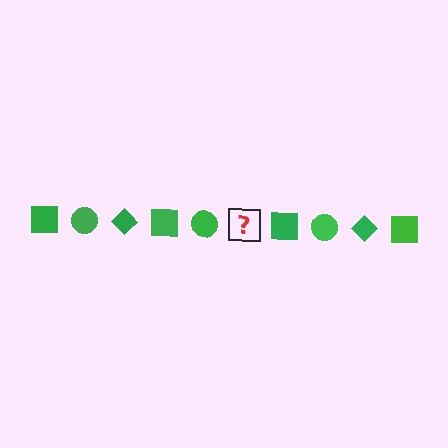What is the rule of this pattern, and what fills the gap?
The rule is that the pattern cycles through square, circle, diamond shapes in green. The gap should be filled with a green diamond.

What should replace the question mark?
The question mark should be replaced with a green diamond.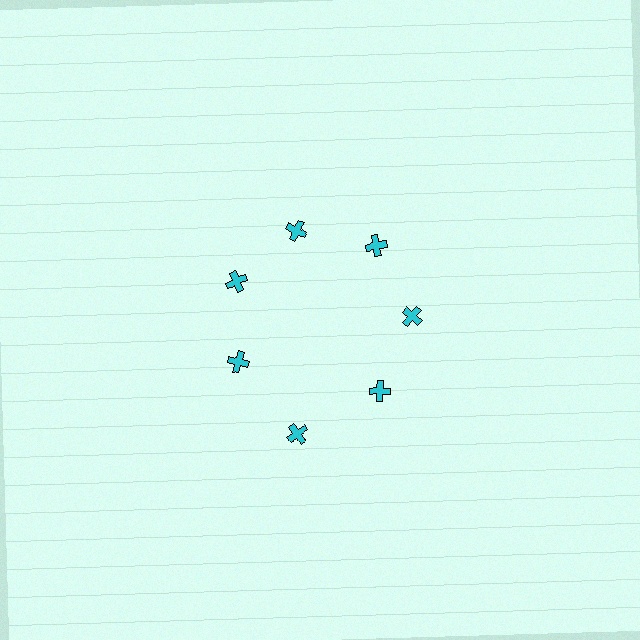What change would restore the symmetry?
The symmetry would be restored by moving it inward, back onto the ring so that all 7 crosses sit at equal angles and equal distance from the center.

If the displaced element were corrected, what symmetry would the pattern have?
It would have 7-fold rotational symmetry — the pattern would map onto itself every 51 degrees.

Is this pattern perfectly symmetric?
No. The 7 cyan crosses are arranged in a ring, but one element near the 6 o'clock position is pushed outward from the center, breaking the 7-fold rotational symmetry.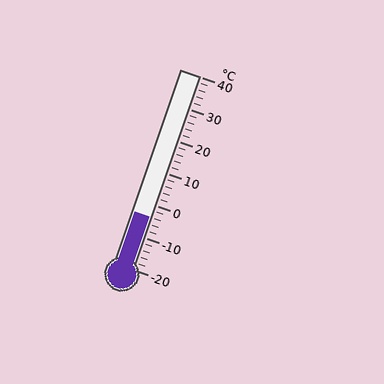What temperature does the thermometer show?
The thermometer shows approximately -4°C.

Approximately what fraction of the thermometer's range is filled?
The thermometer is filled to approximately 25% of its range.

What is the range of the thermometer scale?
The thermometer scale ranges from -20°C to 40°C.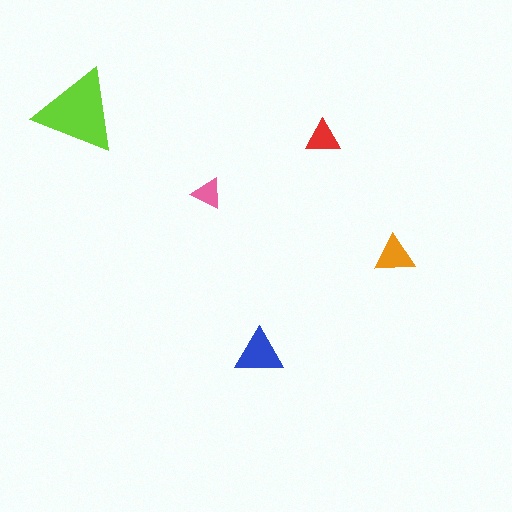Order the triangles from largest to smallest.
the lime one, the blue one, the orange one, the red one, the pink one.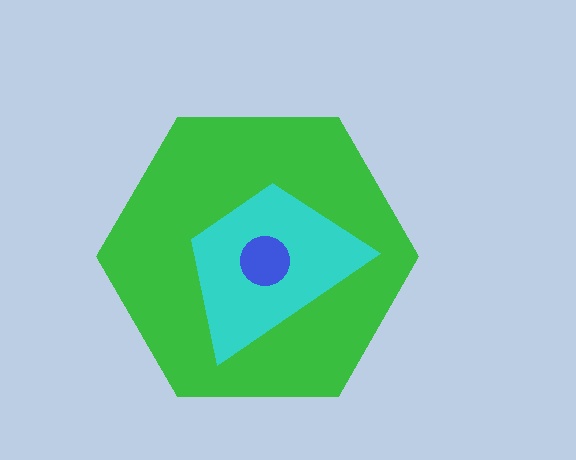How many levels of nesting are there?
3.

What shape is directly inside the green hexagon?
The cyan trapezoid.